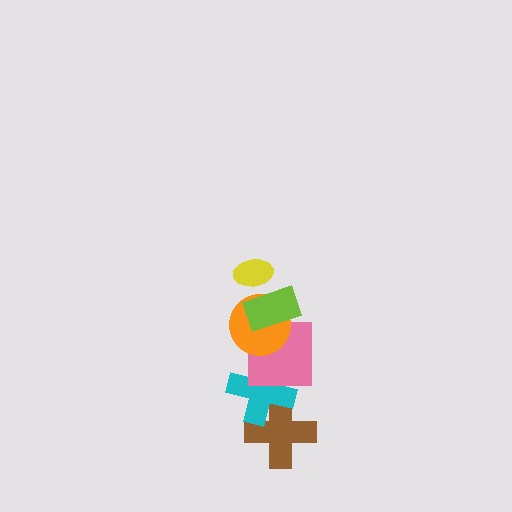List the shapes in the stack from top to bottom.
From top to bottom: the yellow ellipse, the lime rectangle, the orange circle, the pink square, the cyan cross, the brown cross.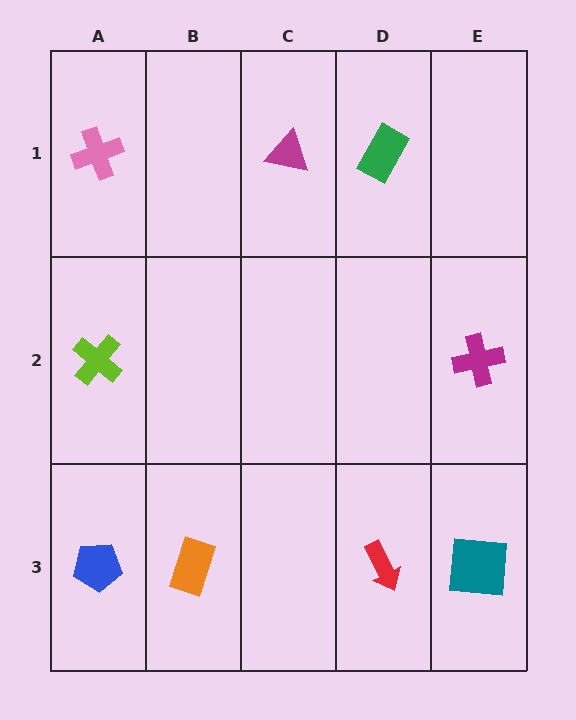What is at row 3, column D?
A red arrow.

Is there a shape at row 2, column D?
No, that cell is empty.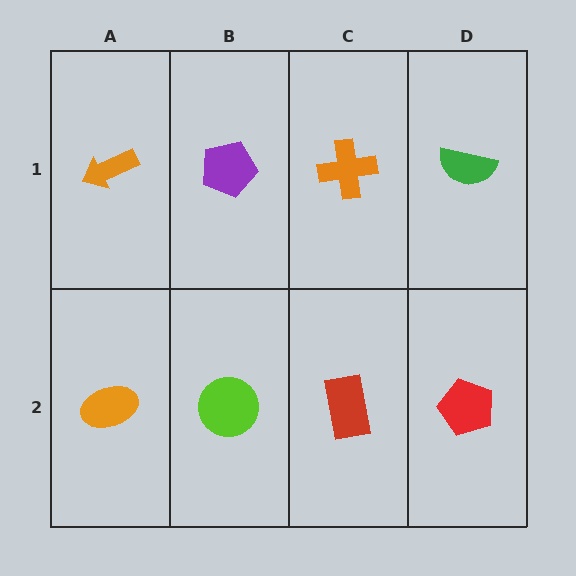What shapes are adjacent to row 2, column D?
A green semicircle (row 1, column D), a red rectangle (row 2, column C).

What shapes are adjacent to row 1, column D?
A red pentagon (row 2, column D), an orange cross (row 1, column C).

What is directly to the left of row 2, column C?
A lime circle.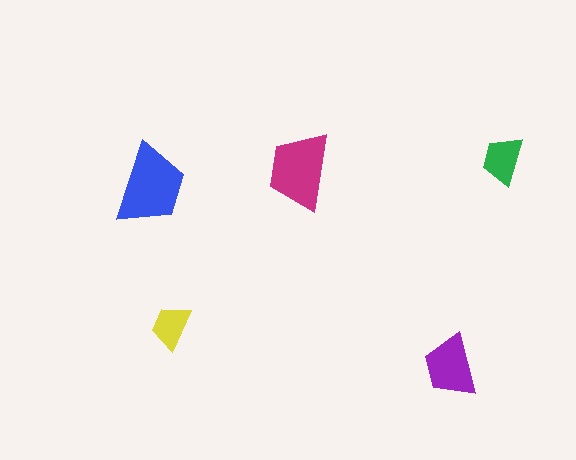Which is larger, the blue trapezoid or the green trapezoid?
The blue one.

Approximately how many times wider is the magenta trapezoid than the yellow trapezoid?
About 1.5 times wider.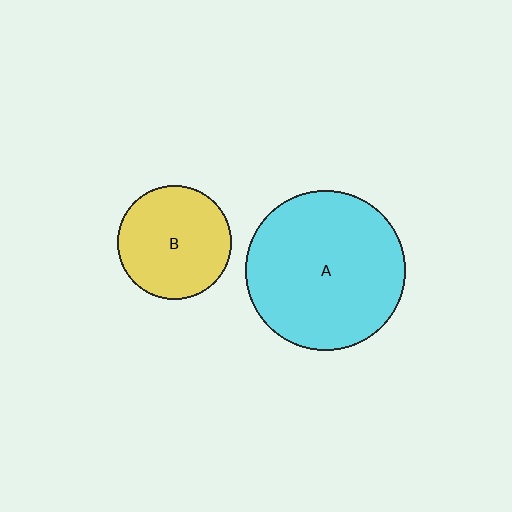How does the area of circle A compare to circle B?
Approximately 2.0 times.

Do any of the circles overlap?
No, none of the circles overlap.